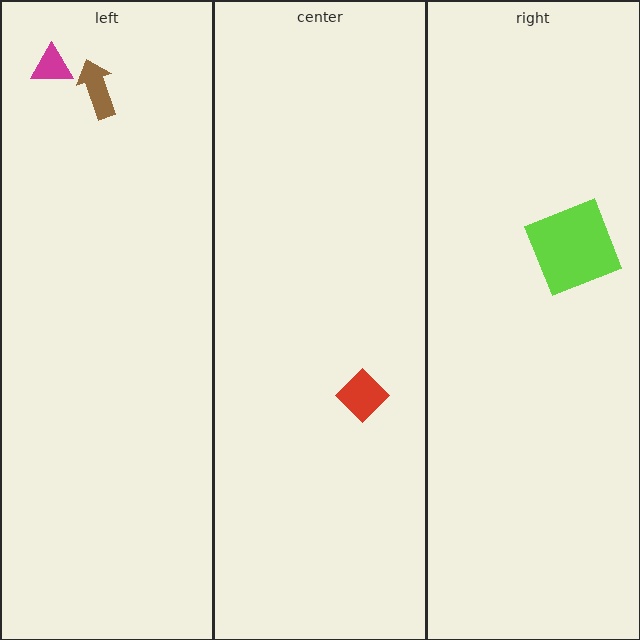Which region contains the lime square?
The right region.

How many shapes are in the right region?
1.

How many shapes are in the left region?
2.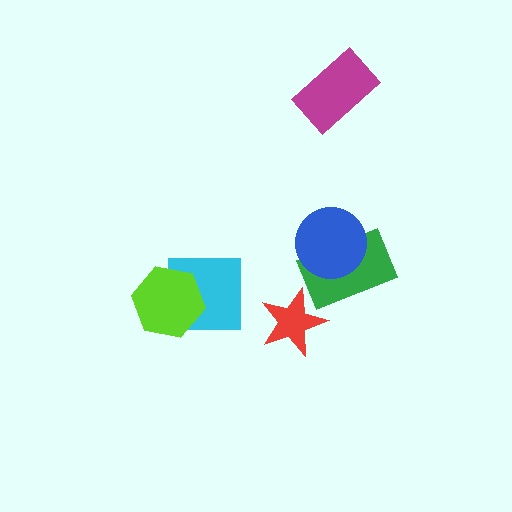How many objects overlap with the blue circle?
1 object overlaps with the blue circle.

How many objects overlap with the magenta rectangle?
0 objects overlap with the magenta rectangle.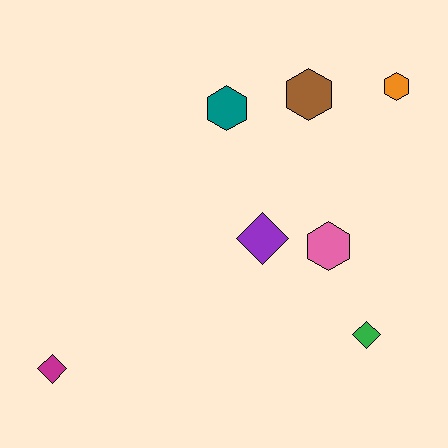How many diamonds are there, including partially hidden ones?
There are 3 diamonds.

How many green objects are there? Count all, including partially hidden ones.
There is 1 green object.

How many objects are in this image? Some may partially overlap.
There are 7 objects.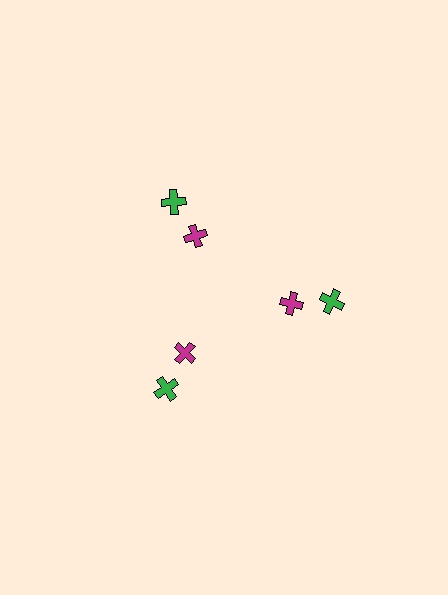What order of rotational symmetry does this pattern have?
This pattern has 3-fold rotational symmetry.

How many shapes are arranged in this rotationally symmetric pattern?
There are 6 shapes, arranged in 3 groups of 2.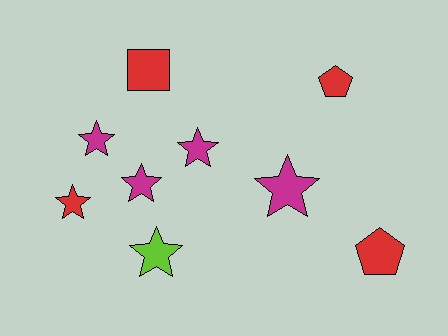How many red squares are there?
There is 1 red square.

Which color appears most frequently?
Red, with 4 objects.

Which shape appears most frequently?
Star, with 6 objects.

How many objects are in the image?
There are 9 objects.